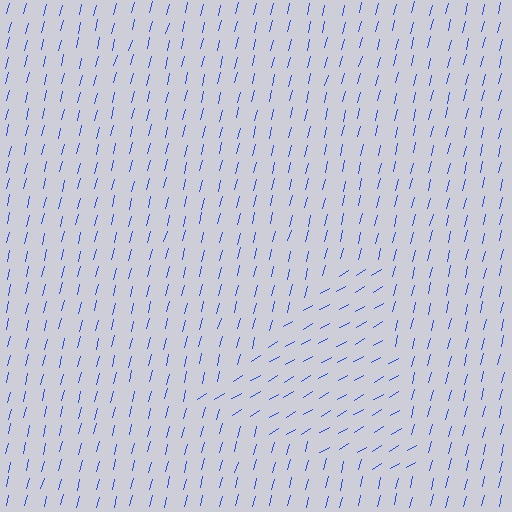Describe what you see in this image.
The image is filled with small blue line segments. A triangle region in the image has lines oriented differently from the surrounding lines, creating a visible texture boundary.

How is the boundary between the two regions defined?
The boundary is defined purely by a change in line orientation (approximately 45 degrees difference). All lines are the same color and thickness.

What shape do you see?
I see a triangle.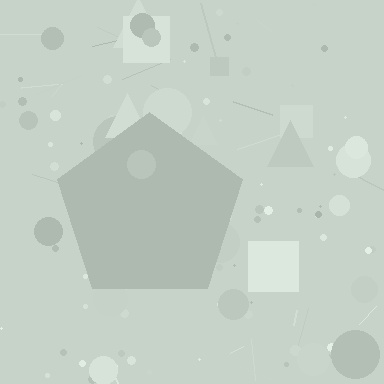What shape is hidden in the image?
A pentagon is hidden in the image.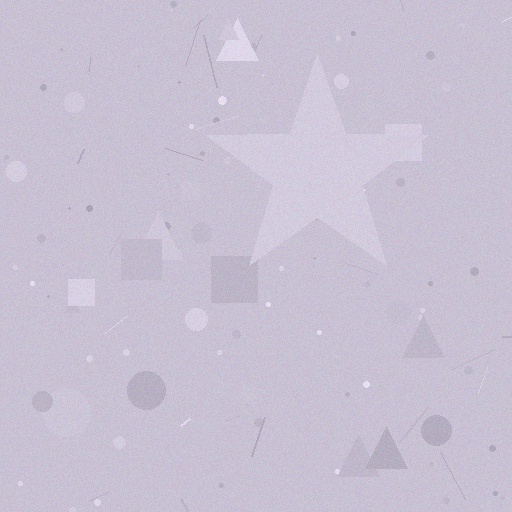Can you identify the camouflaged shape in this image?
The camouflaged shape is a star.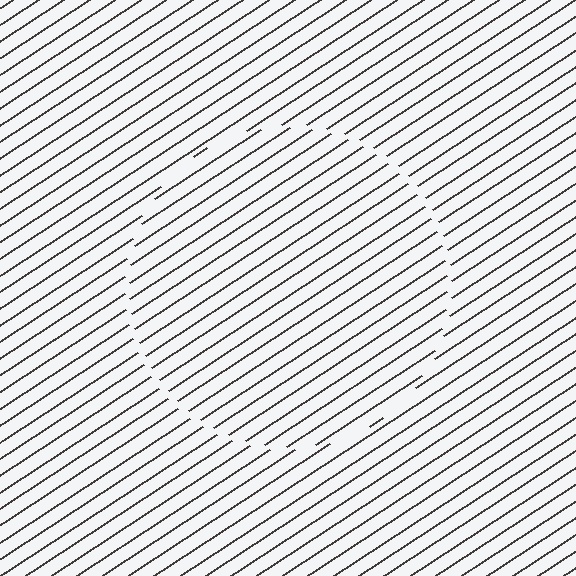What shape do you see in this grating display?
An illusory circle. The interior of the shape contains the same grating, shifted by half a period — the contour is defined by the phase discontinuity where line-ends from the inner and outer gratings abut.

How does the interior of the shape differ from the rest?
The interior of the shape contains the same grating, shifted by half a period — the contour is defined by the phase discontinuity where line-ends from the inner and outer gratings abut.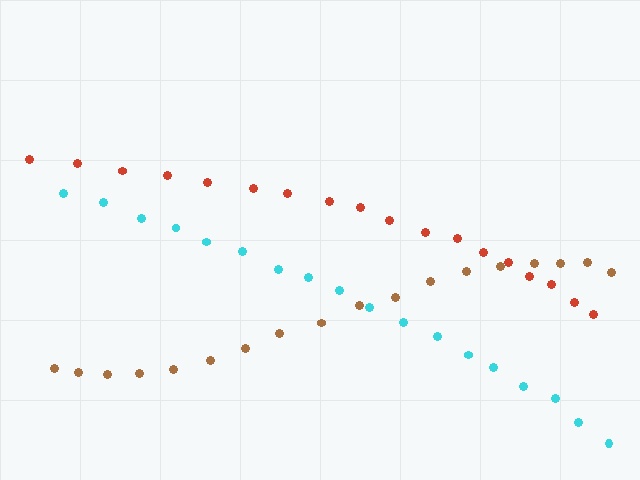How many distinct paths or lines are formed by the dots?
There are 3 distinct paths.